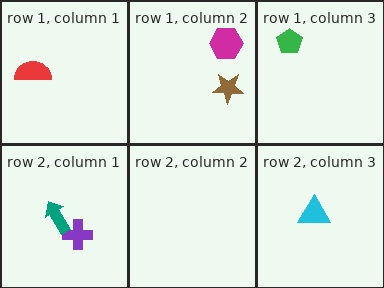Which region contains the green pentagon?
The row 1, column 3 region.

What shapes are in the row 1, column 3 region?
The green pentagon.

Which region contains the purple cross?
The row 2, column 1 region.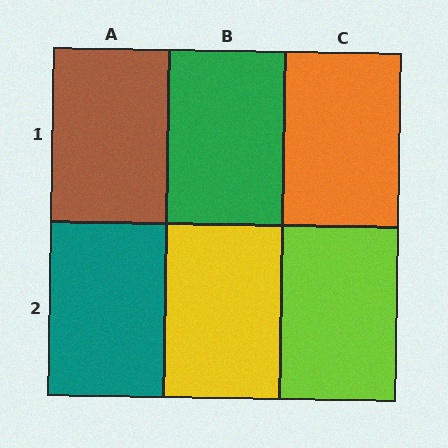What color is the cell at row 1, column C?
Orange.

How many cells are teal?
1 cell is teal.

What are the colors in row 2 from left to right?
Teal, yellow, lime.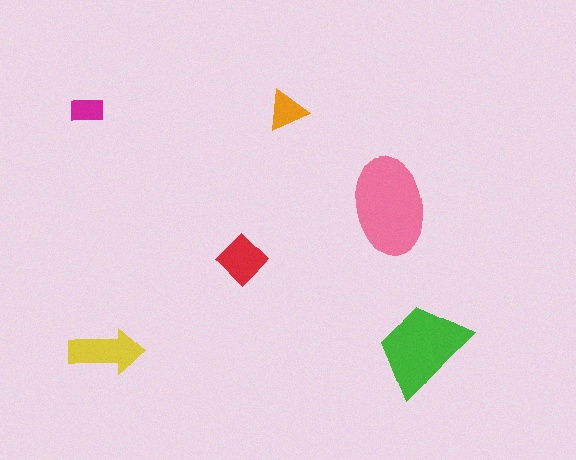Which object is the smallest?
The magenta rectangle.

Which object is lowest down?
The green trapezoid is bottommost.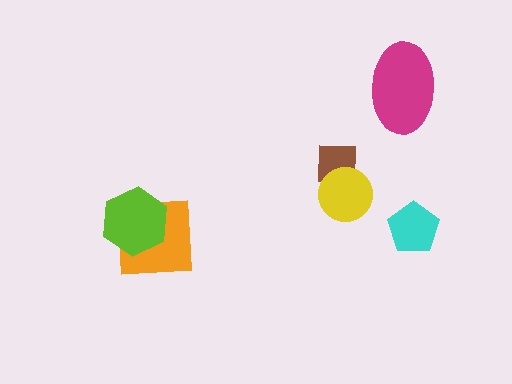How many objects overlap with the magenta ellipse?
0 objects overlap with the magenta ellipse.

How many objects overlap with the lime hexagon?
1 object overlaps with the lime hexagon.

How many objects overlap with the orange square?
1 object overlaps with the orange square.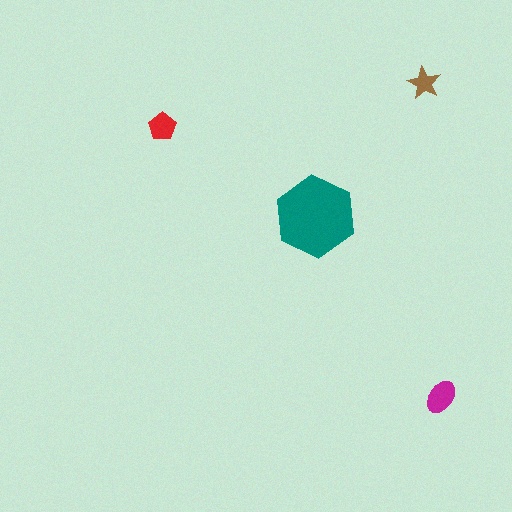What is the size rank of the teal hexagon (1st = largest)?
1st.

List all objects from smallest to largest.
The brown star, the red pentagon, the magenta ellipse, the teal hexagon.